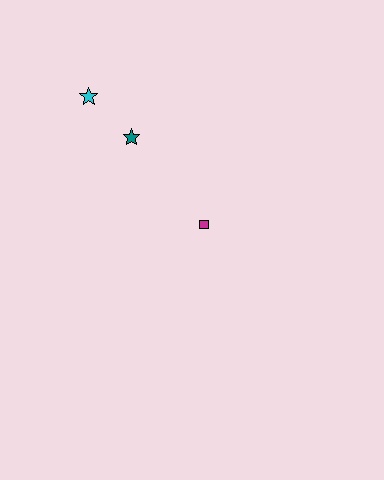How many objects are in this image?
There are 3 objects.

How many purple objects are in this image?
There are no purple objects.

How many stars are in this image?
There are 2 stars.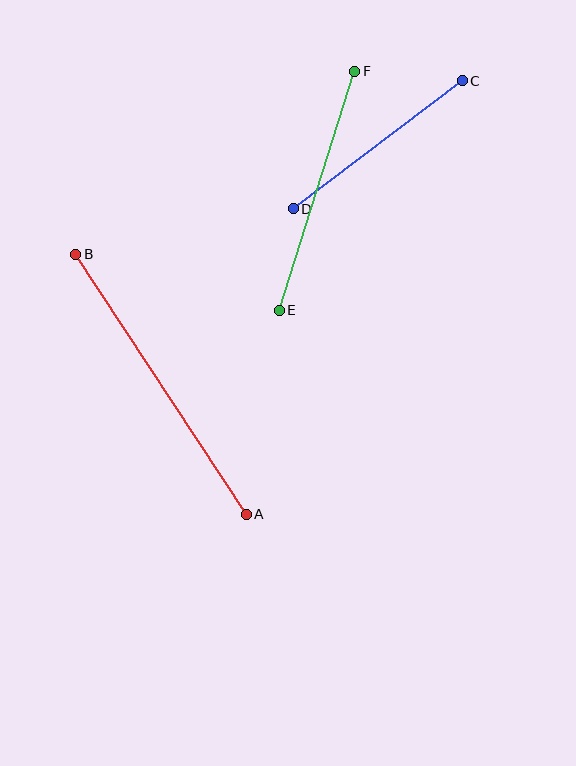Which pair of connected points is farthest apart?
Points A and B are farthest apart.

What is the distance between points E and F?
The distance is approximately 251 pixels.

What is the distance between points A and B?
The distance is approximately 311 pixels.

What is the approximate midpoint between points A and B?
The midpoint is at approximately (161, 384) pixels.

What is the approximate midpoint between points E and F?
The midpoint is at approximately (317, 191) pixels.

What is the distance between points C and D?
The distance is approximately 212 pixels.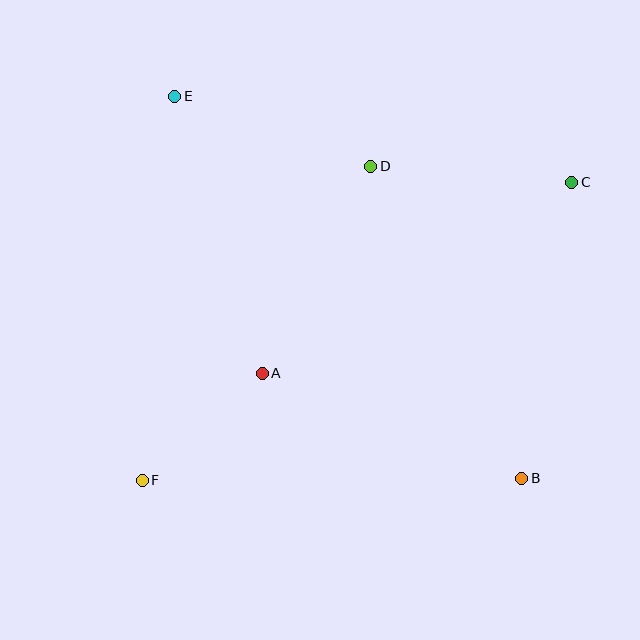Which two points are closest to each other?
Points A and F are closest to each other.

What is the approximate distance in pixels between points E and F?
The distance between E and F is approximately 385 pixels.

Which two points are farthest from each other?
Points C and F are farthest from each other.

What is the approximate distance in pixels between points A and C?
The distance between A and C is approximately 364 pixels.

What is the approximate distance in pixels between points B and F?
The distance between B and F is approximately 380 pixels.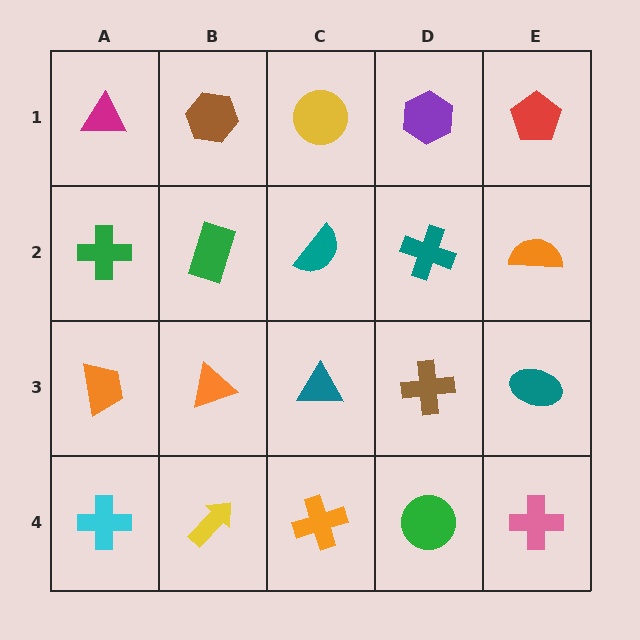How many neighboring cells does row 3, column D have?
4.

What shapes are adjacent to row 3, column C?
A teal semicircle (row 2, column C), an orange cross (row 4, column C), an orange triangle (row 3, column B), a brown cross (row 3, column D).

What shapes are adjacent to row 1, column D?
A teal cross (row 2, column D), a yellow circle (row 1, column C), a red pentagon (row 1, column E).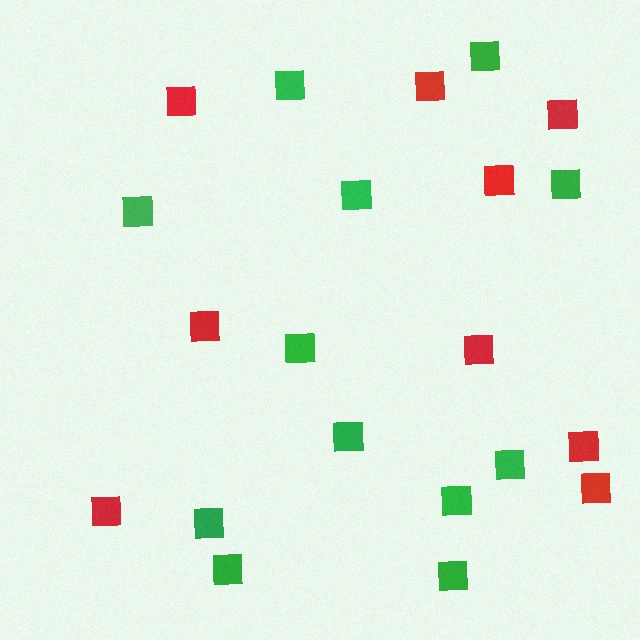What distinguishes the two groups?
There are 2 groups: one group of green squares (12) and one group of red squares (9).